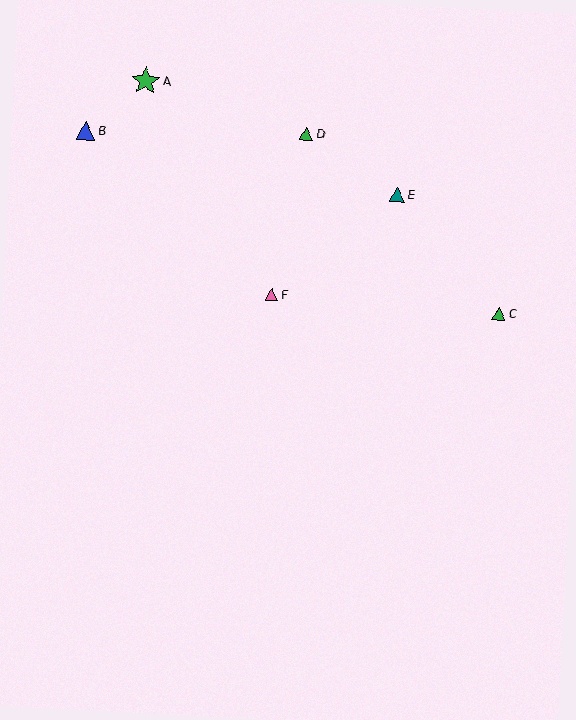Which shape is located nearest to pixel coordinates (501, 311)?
The green triangle (labeled C) at (499, 313) is nearest to that location.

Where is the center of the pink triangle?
The center of the pink triangle is at (272, 294).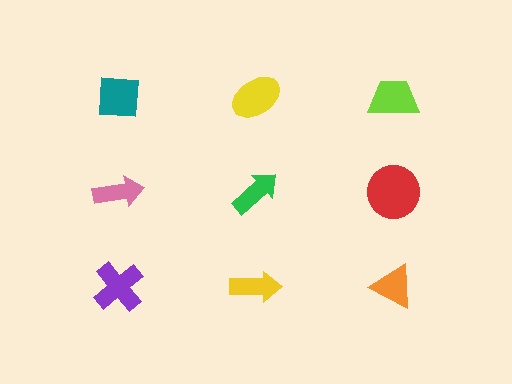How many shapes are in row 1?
3 shapes.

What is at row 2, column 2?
A green arrow.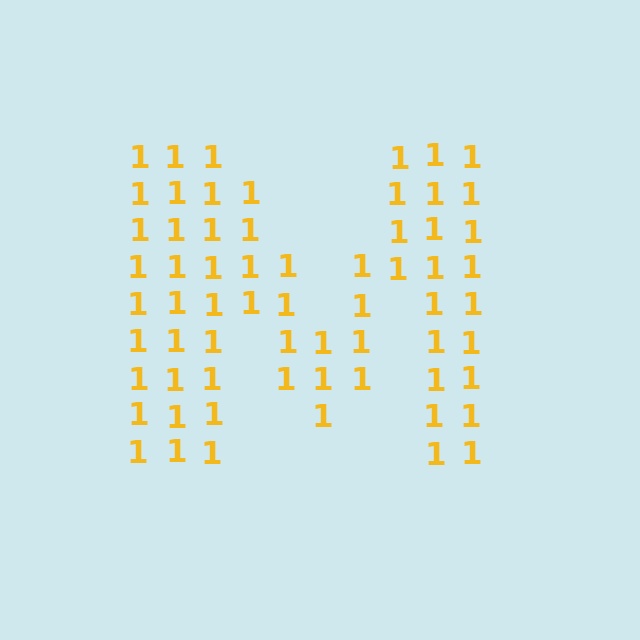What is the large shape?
The large shape is the letter M.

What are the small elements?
The small elements are digit 1's.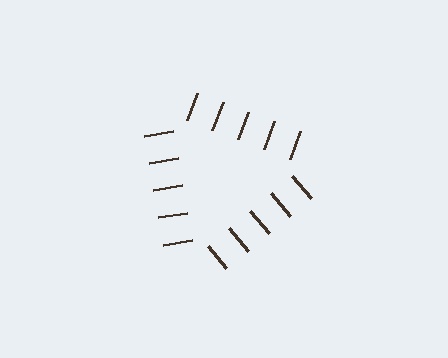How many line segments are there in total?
15 — 5 along each of the 3 edges.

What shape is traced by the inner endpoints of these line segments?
An illusory triangle — the line segments terminate on its edges but no continuous stroke is drawn.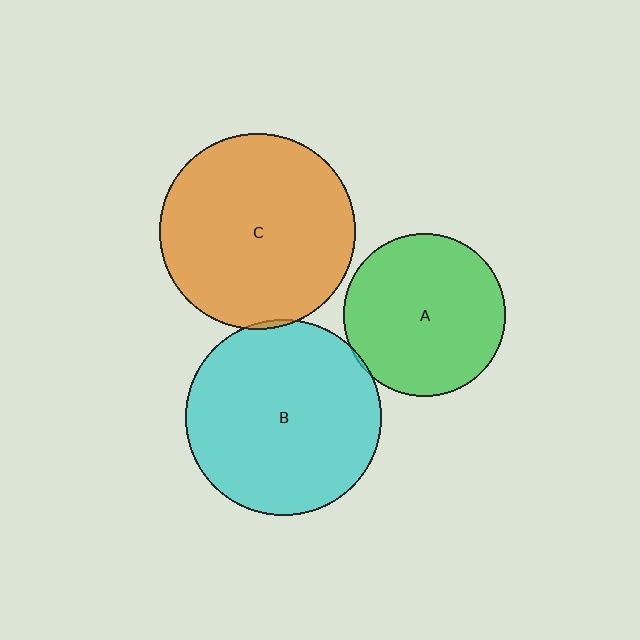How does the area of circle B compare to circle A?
Approximately 1.5 times.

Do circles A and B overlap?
Yes.